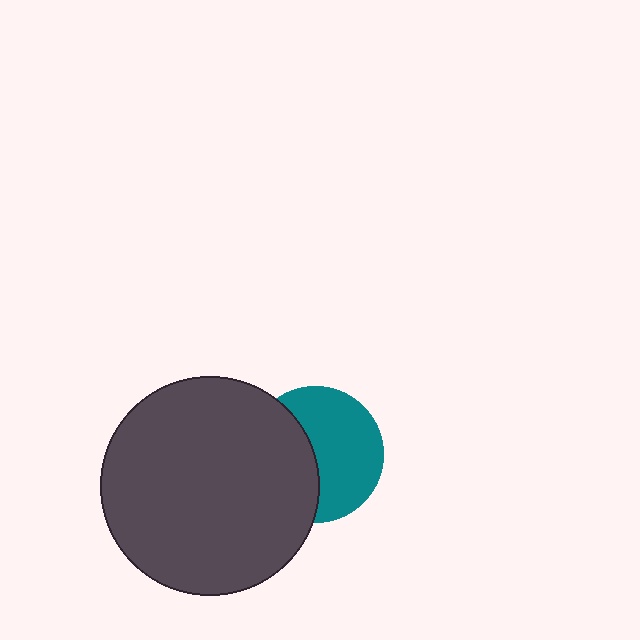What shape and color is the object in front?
The object in front is a dark gray circle.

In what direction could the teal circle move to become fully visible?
The teal circle could move right. That would shift it out from behind the dark gray circle entirely.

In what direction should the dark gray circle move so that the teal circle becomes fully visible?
The dark gray circle should move left. That is the shortest direction to clear the overlap and leave the teal circle fully visible.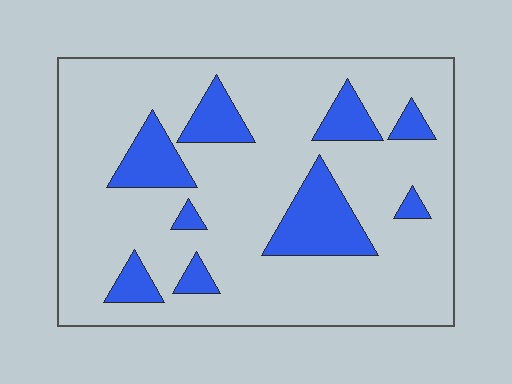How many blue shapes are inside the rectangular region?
9.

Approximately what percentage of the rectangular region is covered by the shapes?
Approximately 20%.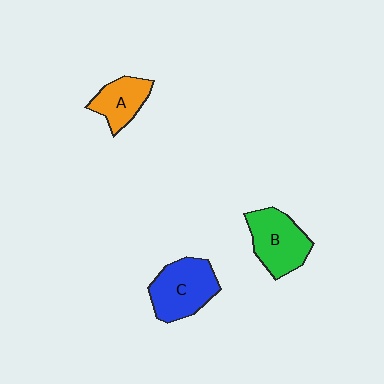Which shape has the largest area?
Shape C (blue).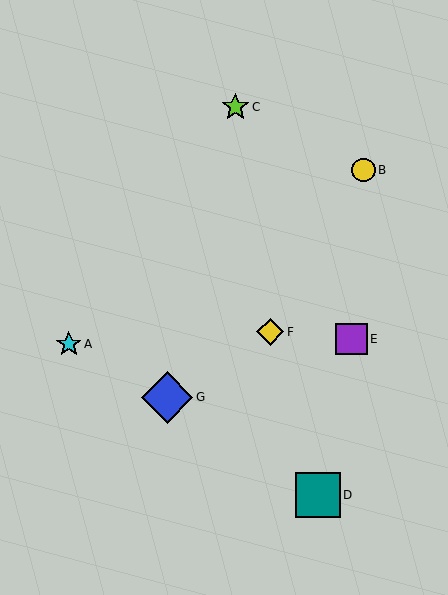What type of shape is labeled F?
Shape F is a yellow diamond.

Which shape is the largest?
The blue diamond (labeled G) is the largest.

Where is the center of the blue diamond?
The center of the blue diamond is at (167, 397).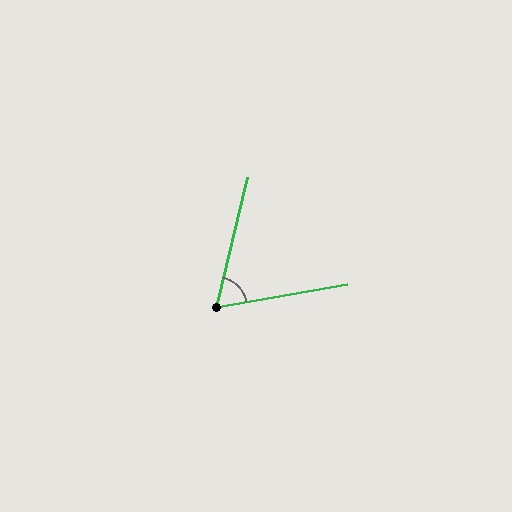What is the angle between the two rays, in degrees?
Approximately 66 degrees.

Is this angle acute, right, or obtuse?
It is acute.